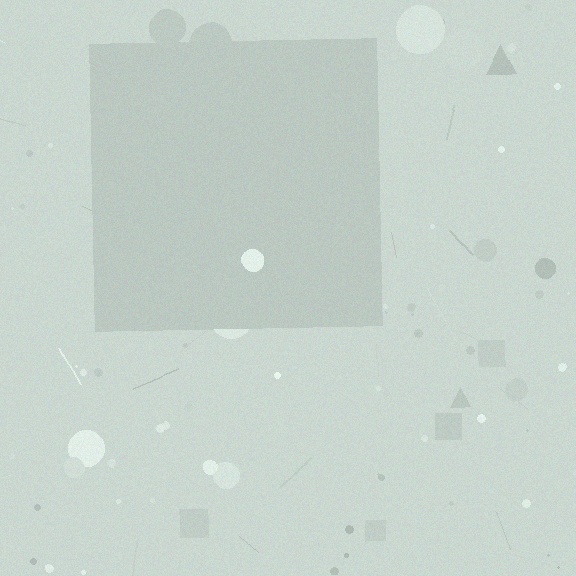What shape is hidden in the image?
A square is hidden in the image.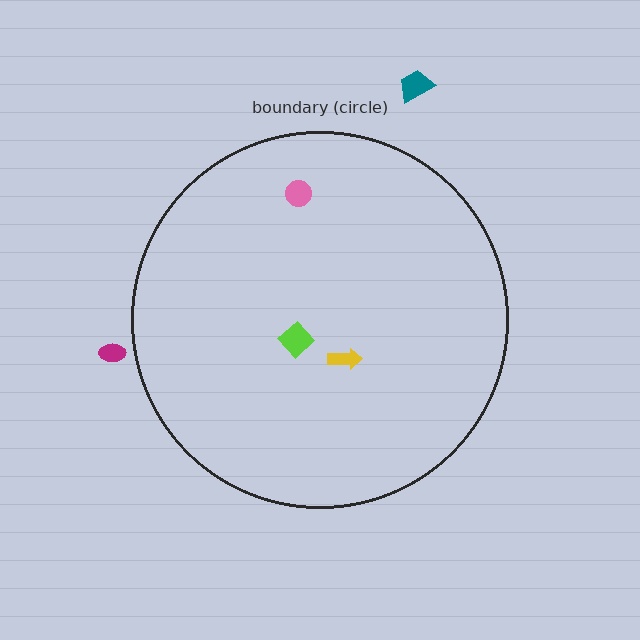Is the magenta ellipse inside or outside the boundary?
Outside.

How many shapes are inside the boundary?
3 inside, 2 outside.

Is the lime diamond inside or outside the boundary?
Inside.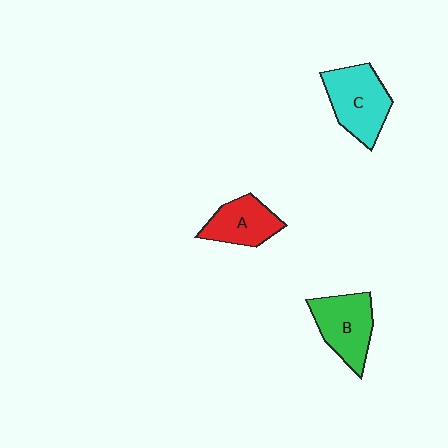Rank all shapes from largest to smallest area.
From largest to smallest: C (cyan), B (green), A (red).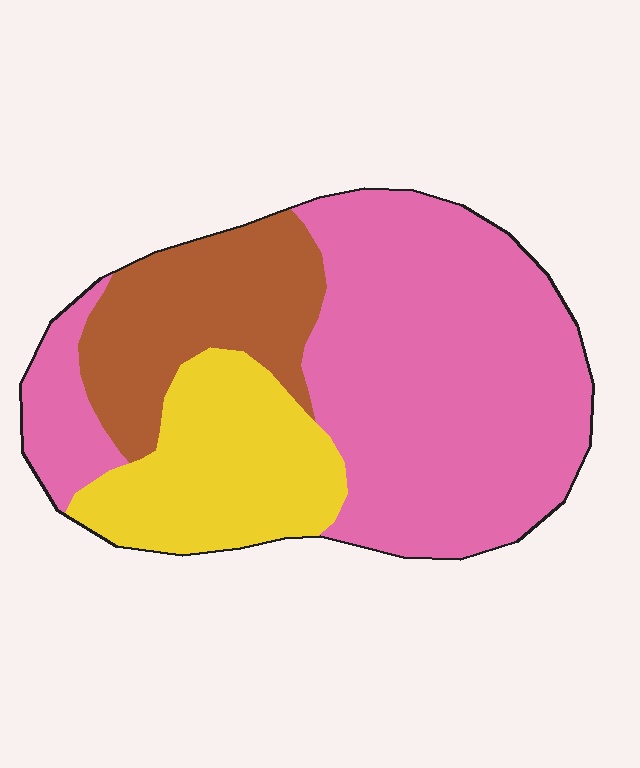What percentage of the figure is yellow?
Yellow covers about 20% of the figure.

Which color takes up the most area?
Pink, at roughly 60%.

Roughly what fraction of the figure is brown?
Brown covers roughly 20% of the figure.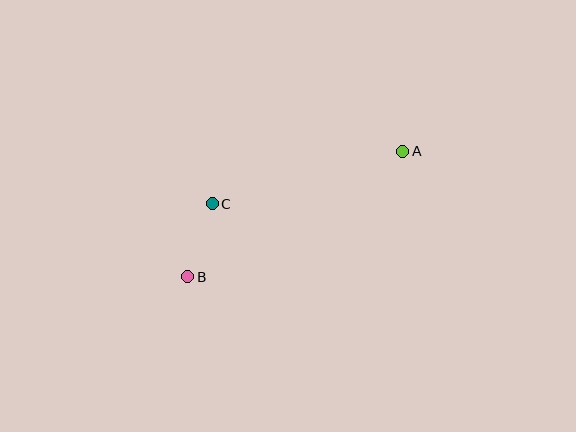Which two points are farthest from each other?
Points A and B are farthest from each other.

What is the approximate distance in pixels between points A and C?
The distance between A and C is approximately 198 pixels.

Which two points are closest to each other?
Points B and C are closest to each other.